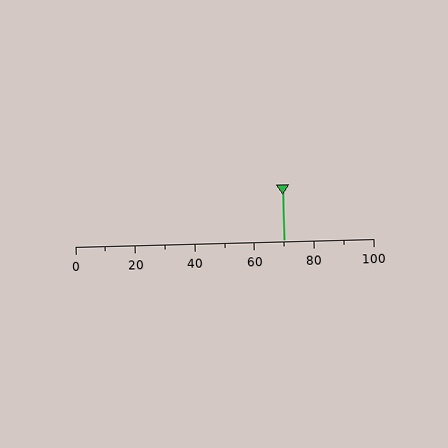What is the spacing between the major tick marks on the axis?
The major ticks are spaced 20 apart.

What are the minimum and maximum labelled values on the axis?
The axis runs from 0 to 100.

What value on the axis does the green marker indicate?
The marker indicates approximately 70.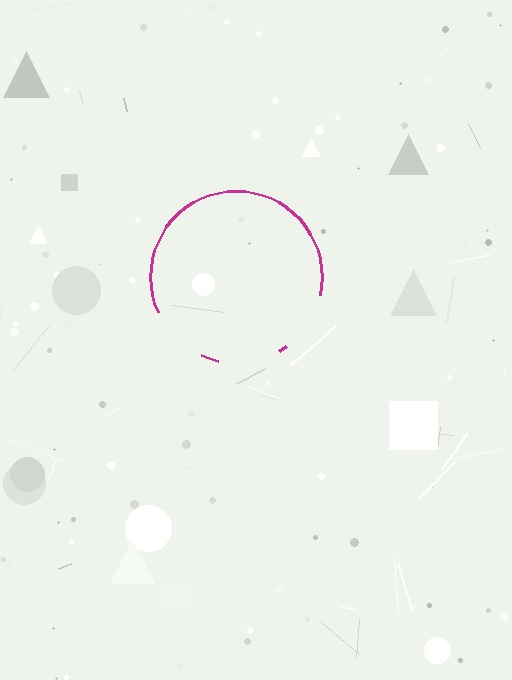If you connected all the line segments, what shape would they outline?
They would outline a circle.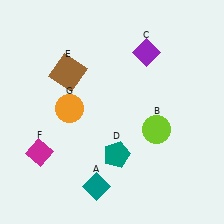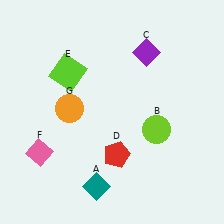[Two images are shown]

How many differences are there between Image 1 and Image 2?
There are 3 differences between the two images.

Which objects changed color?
D changed from teal to red. E changed from brown to lime. F changed from magenta to pink.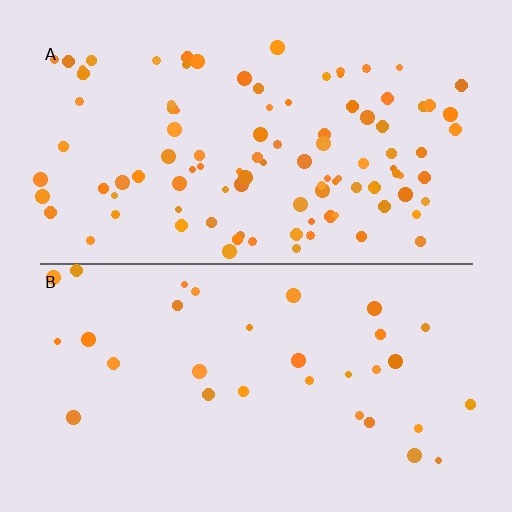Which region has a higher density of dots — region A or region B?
A (the top).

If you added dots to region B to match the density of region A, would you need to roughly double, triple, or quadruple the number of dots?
Approximately triple.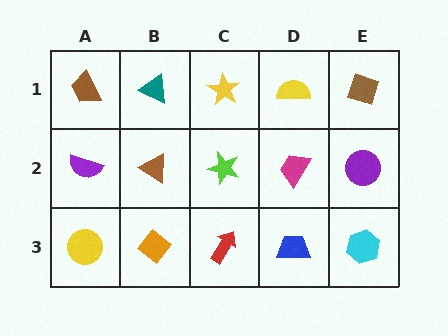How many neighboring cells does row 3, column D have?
3.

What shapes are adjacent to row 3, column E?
A purple circle (row 2, column E), a blue trapezoid (row 3, column D).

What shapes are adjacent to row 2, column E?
A brown diamond (row 1, column E), a cyan hexagon (row 3, column E), a magenta trapezoid (row 2, column D).